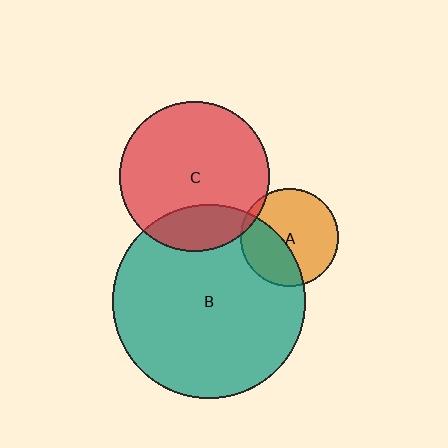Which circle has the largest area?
Circle B (teal).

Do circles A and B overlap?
Yes.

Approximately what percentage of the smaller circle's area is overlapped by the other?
Approximately 35%.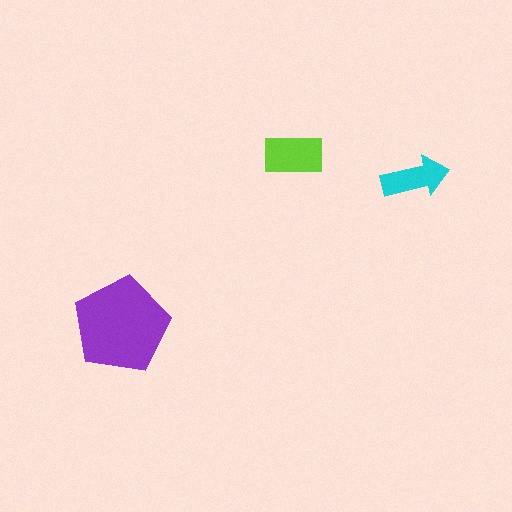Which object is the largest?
The purple pentagon.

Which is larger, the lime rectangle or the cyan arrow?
The lime rectangle.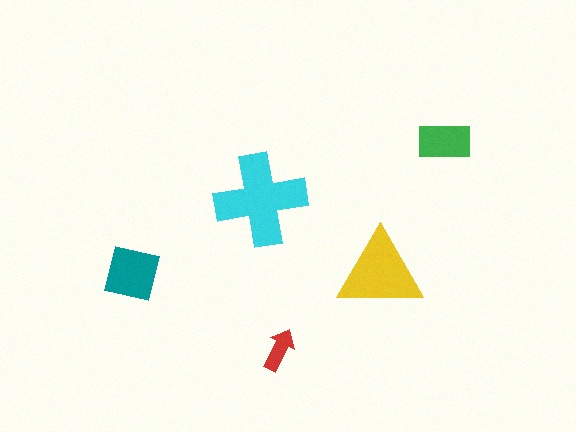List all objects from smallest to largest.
The red arrow, the green rectangle, the teal square, the yellow triangle, the cyan cross.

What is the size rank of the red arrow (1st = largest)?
5th.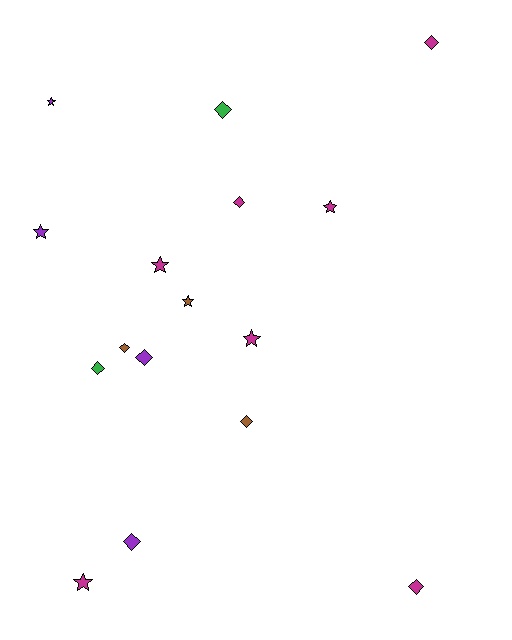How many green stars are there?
There are no green stars.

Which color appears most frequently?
Magenta, with 7 objects.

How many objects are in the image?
There are 16 objects.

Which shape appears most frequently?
Diamond, with 9 objects.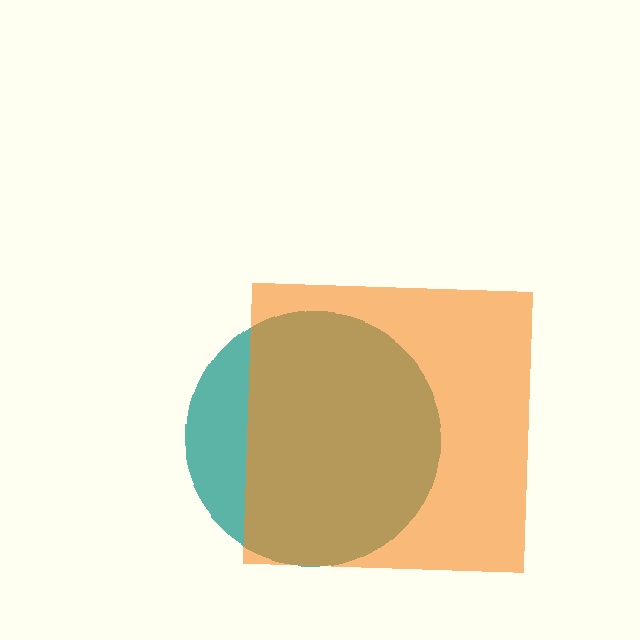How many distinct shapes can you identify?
There are 2 distinct shapes: a teal circle, an orange square.